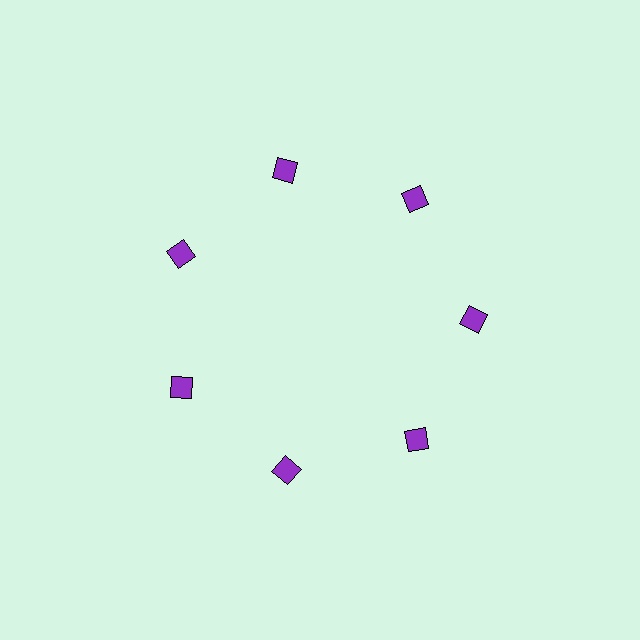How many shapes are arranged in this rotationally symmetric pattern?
There are 7 shapes, arranged in 7 groups of 1.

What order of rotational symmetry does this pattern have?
This pattern has 7-fold rotational symmetry.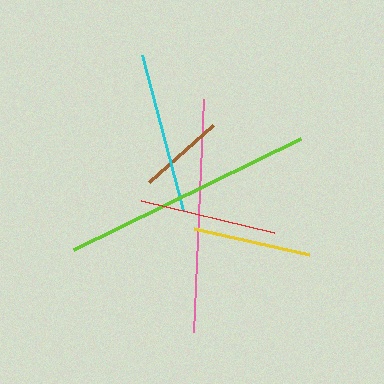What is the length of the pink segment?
The pink segment is approximately 233 pixels long.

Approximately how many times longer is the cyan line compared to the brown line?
The cyan line is approximately 1.9 times the length of the brown line.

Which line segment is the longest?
The lime line is the longest at approximately 253 pixels.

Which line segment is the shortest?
The brown line is the shortest at approximately 86 pixels.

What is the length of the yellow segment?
The yellow segment is approximately 118 pixels long.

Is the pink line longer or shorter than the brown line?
The pink line is longer than the brown line.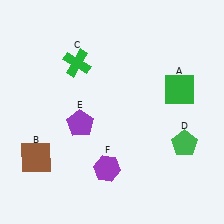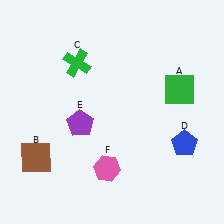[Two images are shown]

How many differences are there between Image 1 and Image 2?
There are 2 differences between the two images.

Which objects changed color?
D changed from green to blue. F changed from purple to pink.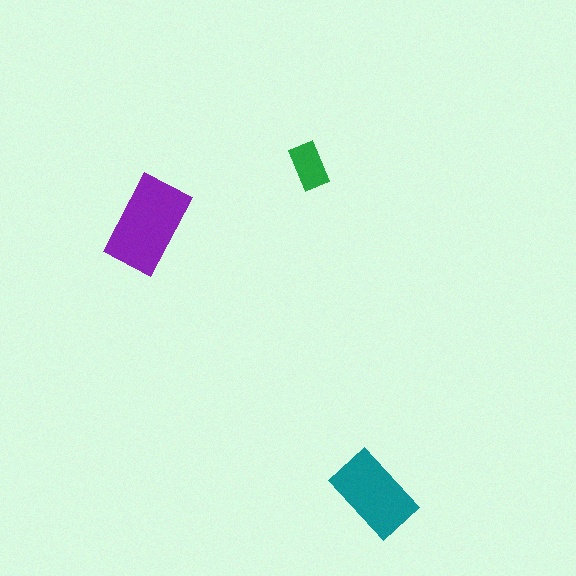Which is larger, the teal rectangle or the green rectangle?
The teal one.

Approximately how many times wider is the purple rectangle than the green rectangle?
About 2 times wider.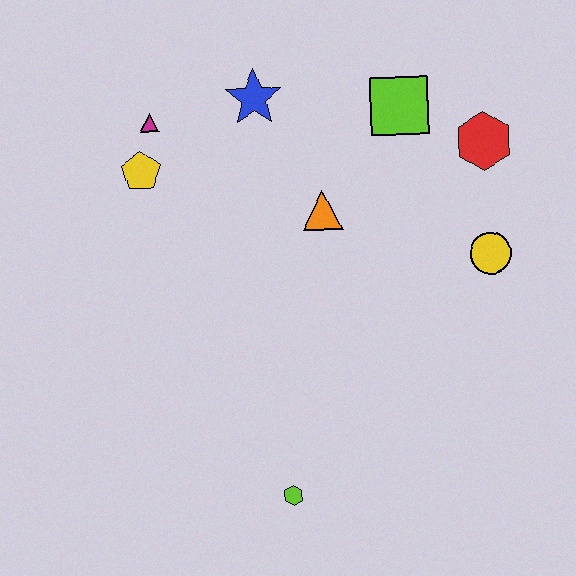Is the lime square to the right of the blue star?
Yes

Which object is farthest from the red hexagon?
The lime hexagon is farthest from the red hexagon.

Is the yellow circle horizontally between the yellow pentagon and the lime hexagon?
No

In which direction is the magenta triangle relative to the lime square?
The magenta triangle is to the left of the lime square.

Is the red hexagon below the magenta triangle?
Yes